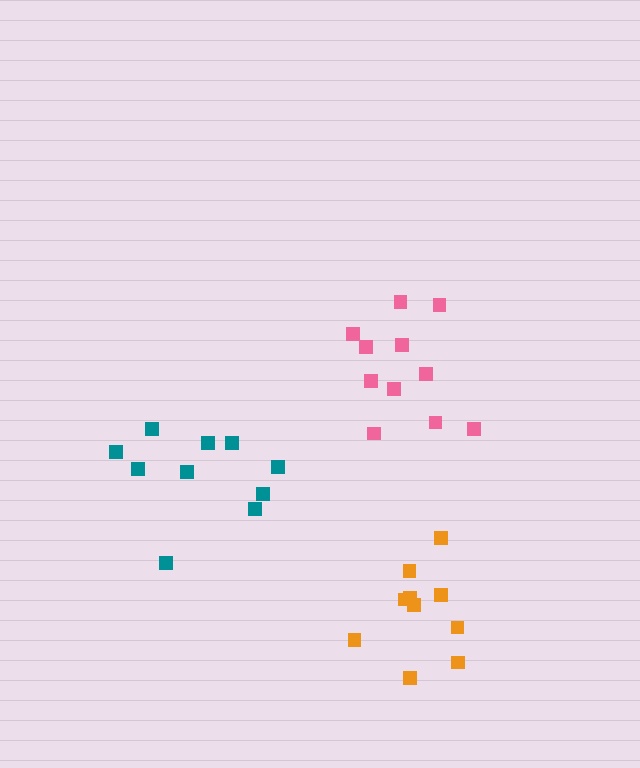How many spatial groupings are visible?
There are 3 spatial groupings.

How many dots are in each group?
Group 1: 10 dots, Group 2: 10 dots, Group 3: 11 dots (31 total).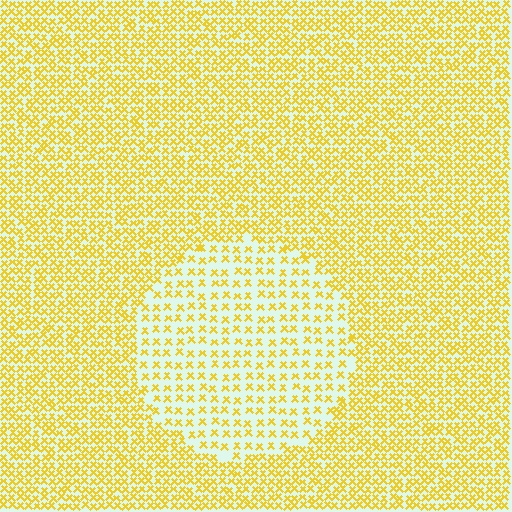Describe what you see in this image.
The image contains small yellow elements arranged at two different densities. A circle-shaped region is visible where the elements are less densely packed than the surrounding area.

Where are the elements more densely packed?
The elements are more densely packed outside the circle boundary.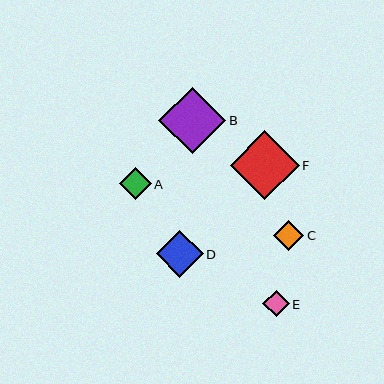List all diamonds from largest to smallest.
From largest to smallest: F, B, D, A, C, E.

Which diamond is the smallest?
Diamond E is the smallest with a size of approximately 26 pixels.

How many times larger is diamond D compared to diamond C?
Diamond D is approximately 1.5 times the size of diamond C.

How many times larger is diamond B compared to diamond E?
Diamond B is approximately 2.5 times the size of diamond E.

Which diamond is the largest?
Diamond F is the largest with a size of approximately 69 pixels.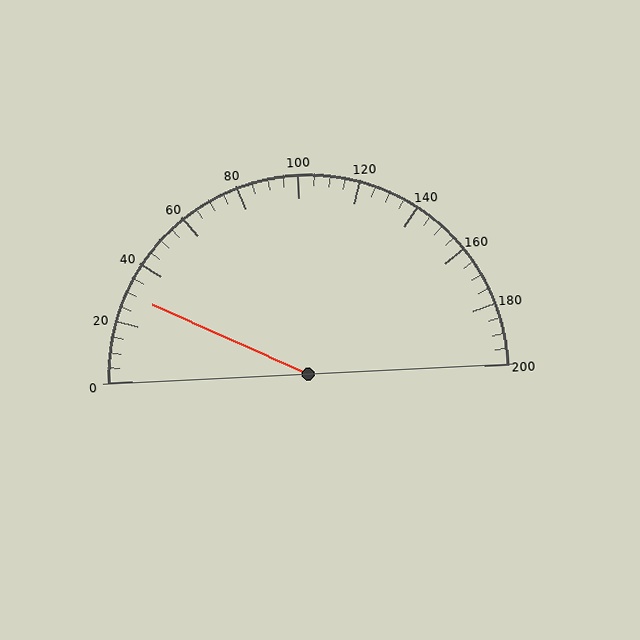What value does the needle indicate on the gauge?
The needle indicates approximately 30.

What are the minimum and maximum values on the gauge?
The gauge ranges from 0 to 200.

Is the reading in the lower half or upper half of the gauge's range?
The reading is in the lower half of the range (0 to 200).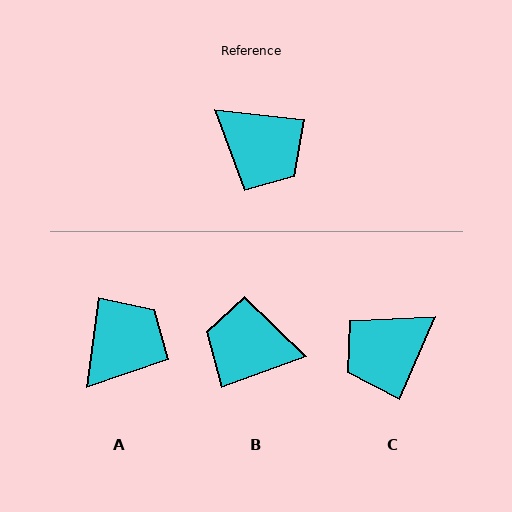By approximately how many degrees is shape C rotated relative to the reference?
Approximately 108 degrees clockwise.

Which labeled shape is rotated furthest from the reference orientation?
B, about 154 degrees away.